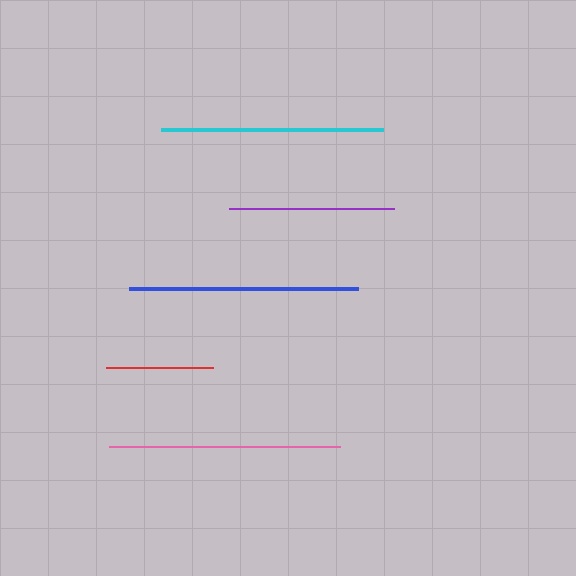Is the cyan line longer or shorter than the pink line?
The pink line is longer than the cyan line.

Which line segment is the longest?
The pink line is the longest at approximately 231 pixels.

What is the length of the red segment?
The red segment is approximately 106 pixels long.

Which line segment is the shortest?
The red line is the shortest at approximately 106 pixels.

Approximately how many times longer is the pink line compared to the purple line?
The pink line is approximately 1.4 times the length of the purple line.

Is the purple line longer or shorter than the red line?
The purple line is longer than the red line.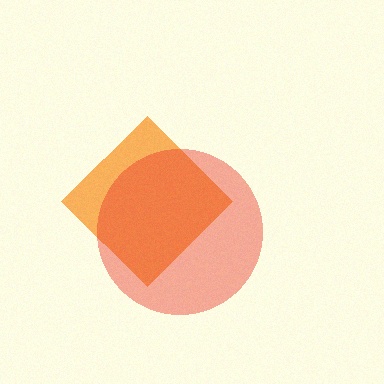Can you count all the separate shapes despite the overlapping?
Yes, there are 2 separate shapes.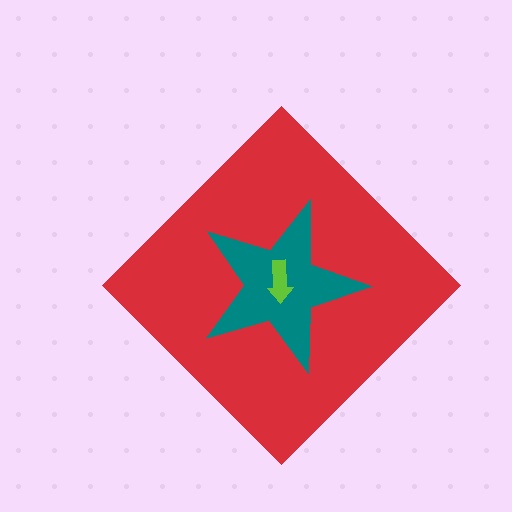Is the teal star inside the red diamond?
Yes.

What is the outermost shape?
The red diamond.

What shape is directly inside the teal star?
The lime arrow.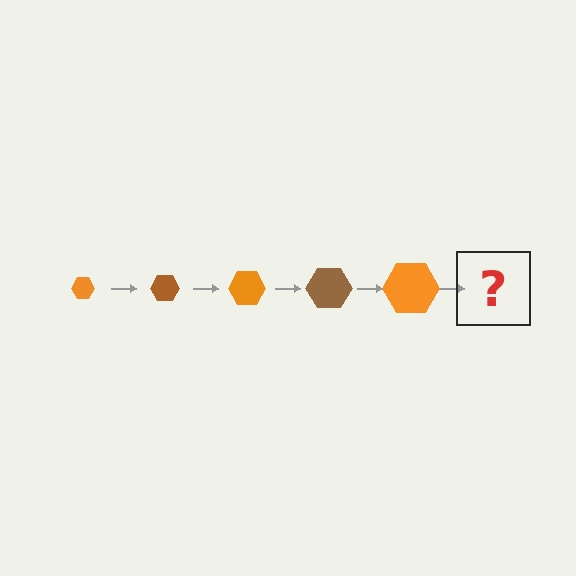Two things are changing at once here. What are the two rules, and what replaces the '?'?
The two rules are that the hexagon grows larger each step and the color cycles through orange and brown. The '?' should be a brown hexagon, larger than the previous one.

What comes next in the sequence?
The next element should be a brown hexagon, larger than the previous one.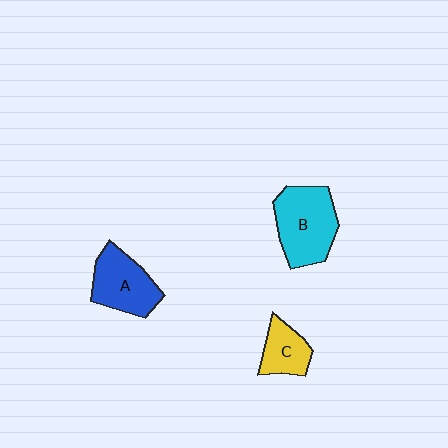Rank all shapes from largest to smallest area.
From largest to smallest: B (cyan), A (blue), C (yellow).